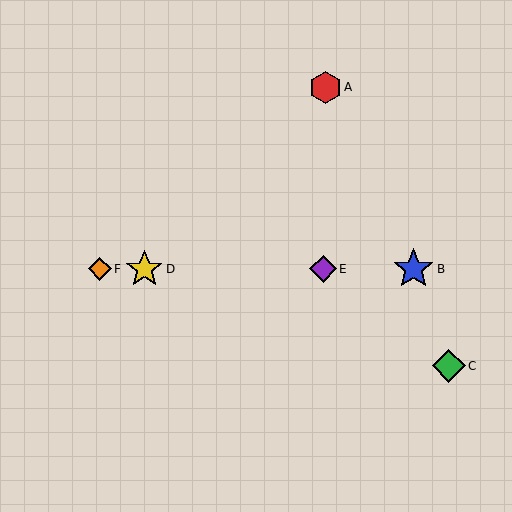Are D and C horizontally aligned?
No, D is at y≈269 and C is at y≈366.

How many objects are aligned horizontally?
4 objects (B, D, E, F) are aligned horizontally.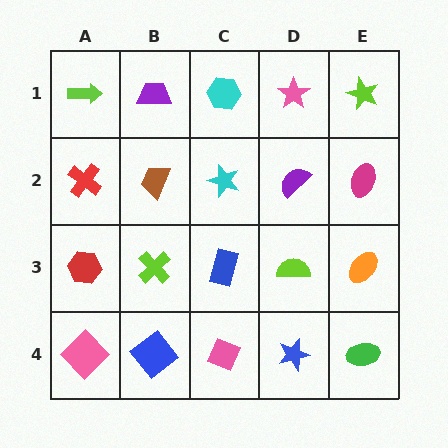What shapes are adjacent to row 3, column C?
A cyan star (row 2, column C), a pink diamond (row 4, column C), a lime cross (row 3, column B), a lime semicircle (row 3, column D).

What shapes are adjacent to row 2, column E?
A lime star (row 1, column E), an orange ellipse (row 3, column E), a purple semicircle (row 2, column D).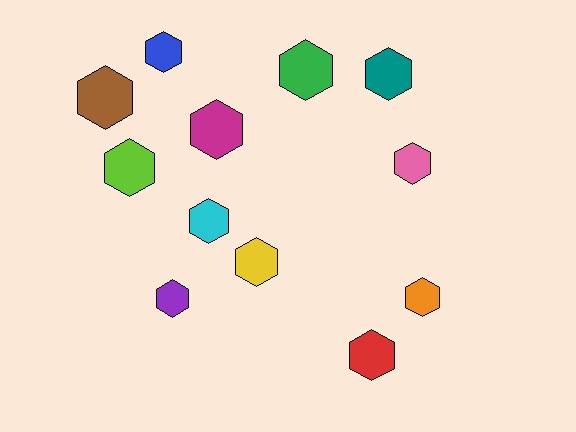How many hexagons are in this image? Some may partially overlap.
There are 12 hexagons.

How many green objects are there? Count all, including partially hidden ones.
There is 1 green object.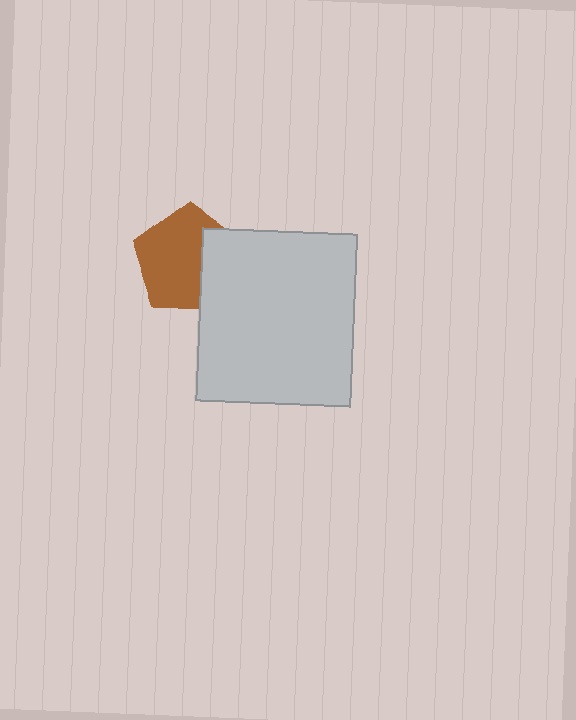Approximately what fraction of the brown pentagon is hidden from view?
Roughly 31% of the brown pentagon is hidden behind the light gray rectangle.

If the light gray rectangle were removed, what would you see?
You would see the complete brown pentagon.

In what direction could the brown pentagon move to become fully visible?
The brown pentagon could move left. That would shift it out from behind the light gray rectangle entirely.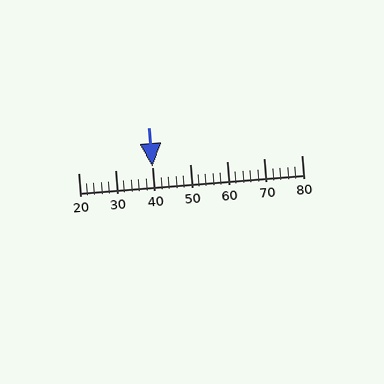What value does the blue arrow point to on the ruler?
The blue arrow points to approximately 40.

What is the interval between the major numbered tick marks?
The major tick marks are spaced 10 units apart.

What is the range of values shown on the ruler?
The ruler shows values from 20 to 80.